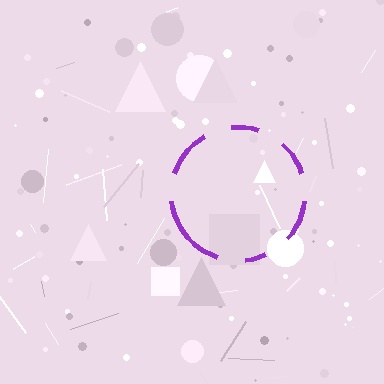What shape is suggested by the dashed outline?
The dashed outline suggests a circle.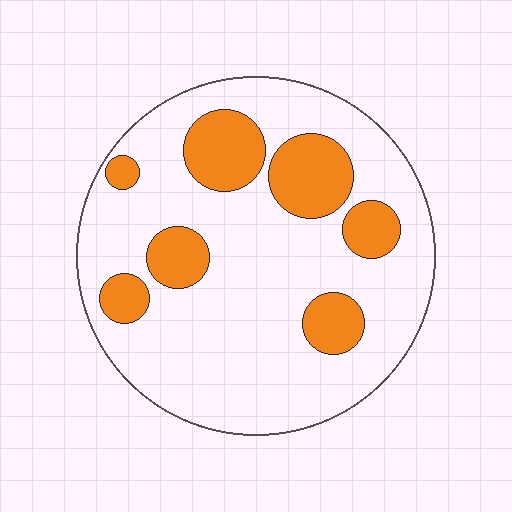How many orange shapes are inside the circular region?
7.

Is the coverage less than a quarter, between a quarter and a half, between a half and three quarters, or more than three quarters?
Less than a quarter.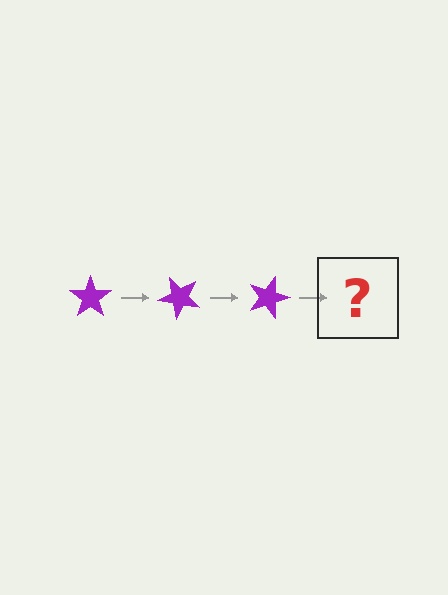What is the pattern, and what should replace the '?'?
The pattern is that the star rotates 45 degrees each step. The '?' should be a purple star rotated 135 degrees.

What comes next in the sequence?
The next element should be a purple star rotated 135 degrees.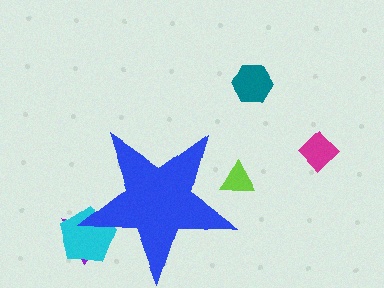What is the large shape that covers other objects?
A blue star.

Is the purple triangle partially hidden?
Yes, the purple triangle is partially hidden behind the blue star.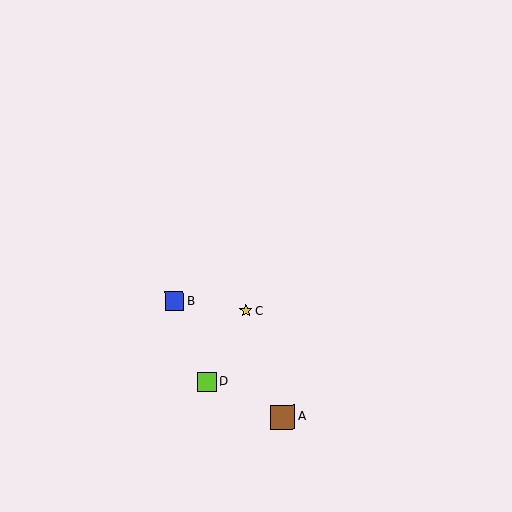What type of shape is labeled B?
Shape B is a blue square.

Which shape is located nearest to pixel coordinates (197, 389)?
The lime square (labeled D) at (207, 382) is nearest to that location.